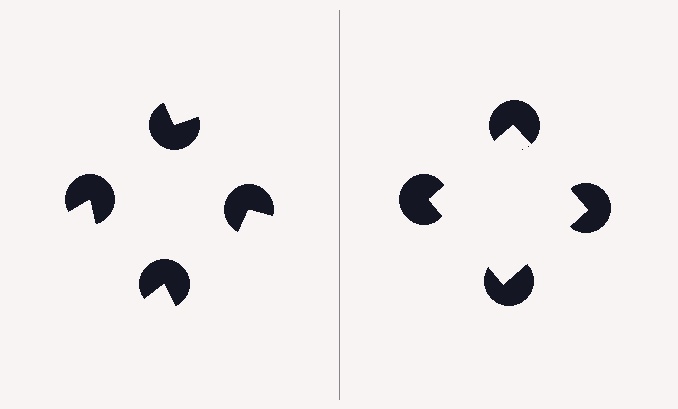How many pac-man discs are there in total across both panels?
8 — 4 on each side.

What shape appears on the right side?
An illusory square.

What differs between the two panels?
The pac-man discs are positioned identically on both sides; only the wedge orientations differ. On the right they align to a square; on the left they are misaligned.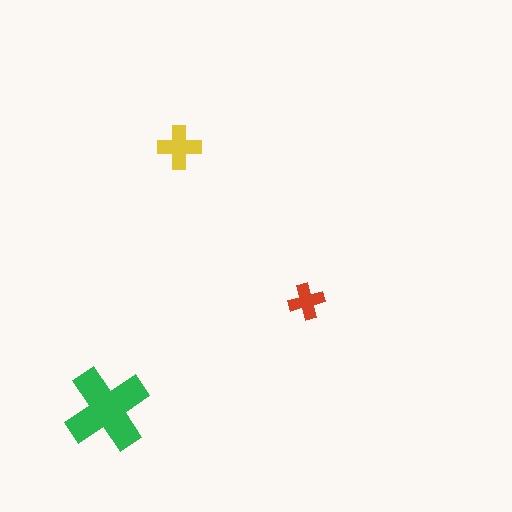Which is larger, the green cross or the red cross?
The green one.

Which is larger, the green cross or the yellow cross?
The green one.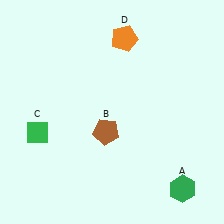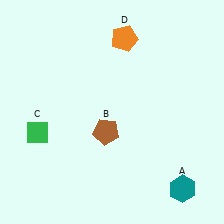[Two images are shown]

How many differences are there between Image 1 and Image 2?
There is 1 difference between the two images.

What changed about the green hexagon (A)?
In Image 1, A is green. In Image 2, it changed to teal.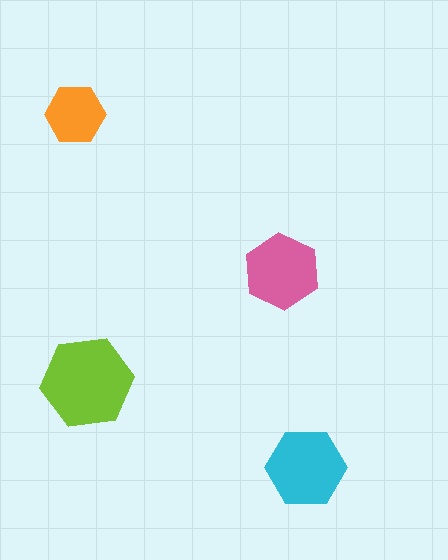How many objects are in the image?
There are 4 objects in the image.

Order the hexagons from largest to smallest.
the lime one, the cyan one, the pink one, the orange one.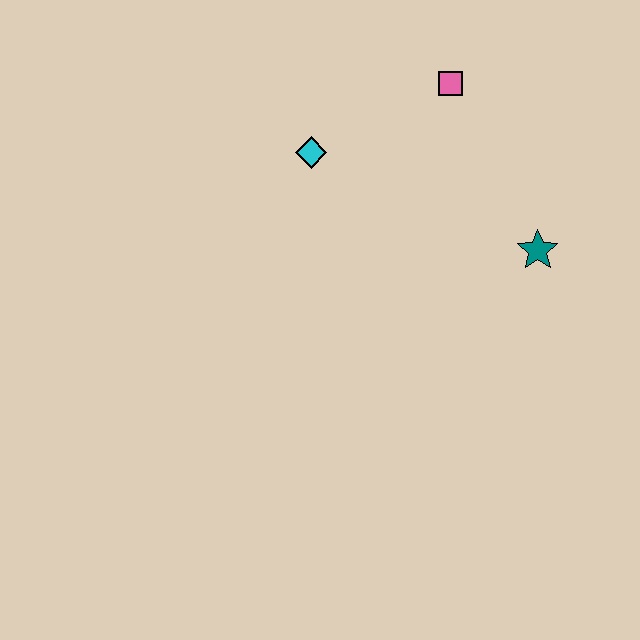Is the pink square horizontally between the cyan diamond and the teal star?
Yes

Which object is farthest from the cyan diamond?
The teal star is farthest from the cyan diamond.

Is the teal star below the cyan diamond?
Yes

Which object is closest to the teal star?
The pink square is closest to the teal star.